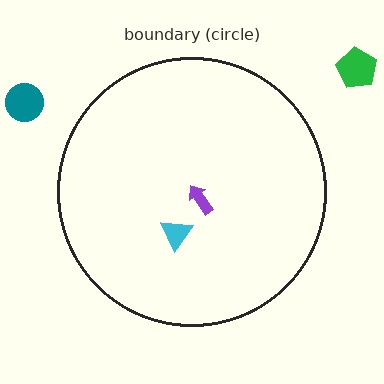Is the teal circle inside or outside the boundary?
Outside.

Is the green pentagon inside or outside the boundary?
Outside.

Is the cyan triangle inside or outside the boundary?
Inside.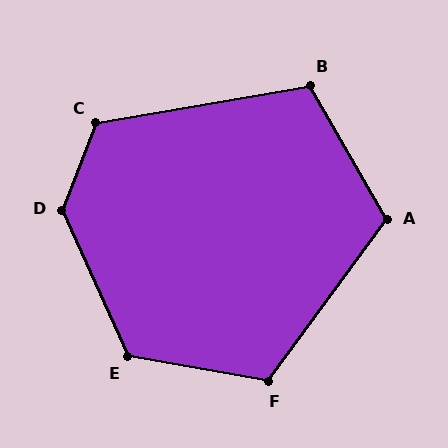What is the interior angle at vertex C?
Approximately 121 degrees (obtuse).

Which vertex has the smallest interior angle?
B, at approximately 110 degrees.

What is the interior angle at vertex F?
Approximately 116 degrees (obtuse).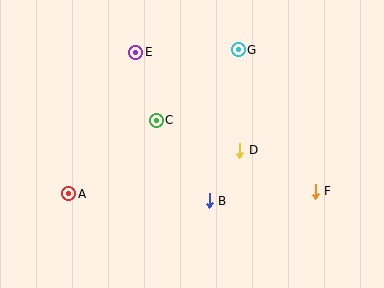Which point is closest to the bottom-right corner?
Point F is closest to the bottom-right corner.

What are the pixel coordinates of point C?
Point C is at (156, 120).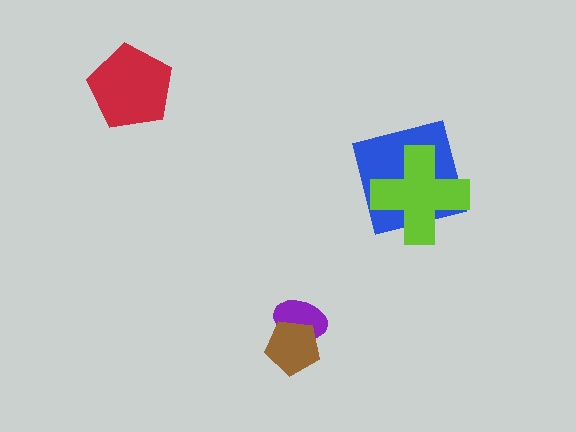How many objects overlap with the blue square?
1 object overlaps with the blue square.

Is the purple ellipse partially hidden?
Yes, it is partially covered by another shape.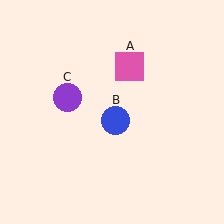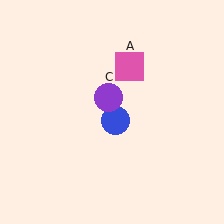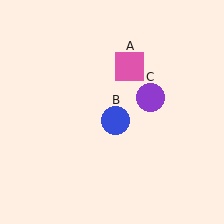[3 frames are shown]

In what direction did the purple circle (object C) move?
The purple circle (object C) moved right.